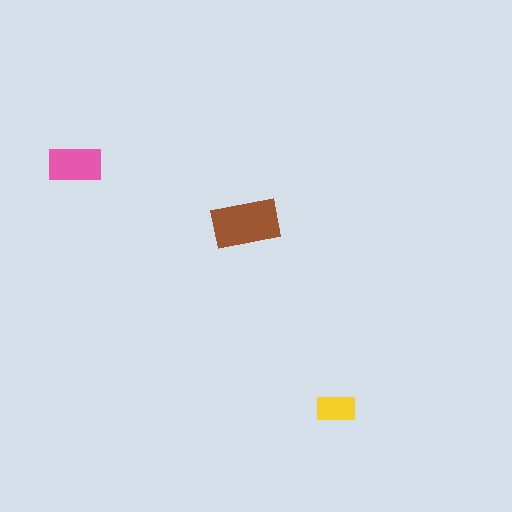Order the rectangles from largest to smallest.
the brown one, the pink one, the yellow one.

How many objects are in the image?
There are 3 objects in the image.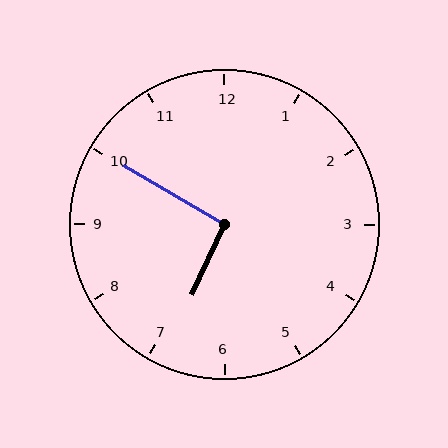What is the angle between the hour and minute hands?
Approximately 95 degrees.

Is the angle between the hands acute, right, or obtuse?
It is right.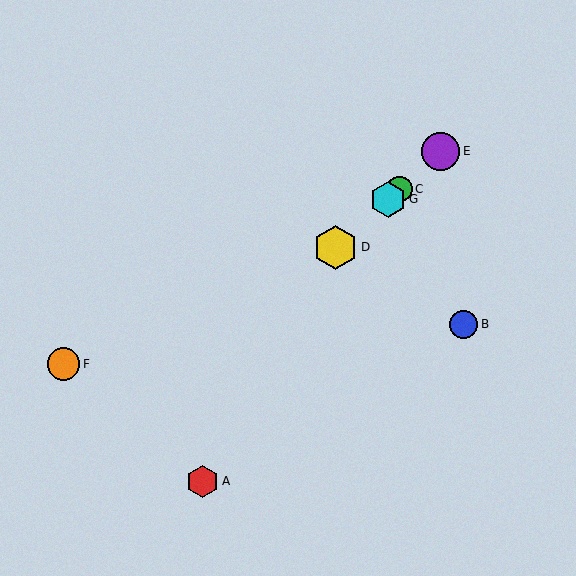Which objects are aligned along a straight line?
Objects C, D, E, G are aligned along a straight line.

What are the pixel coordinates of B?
Object B is at (464, 324).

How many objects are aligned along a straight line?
4 objects (C, D, E, G) are aligned along a straight line.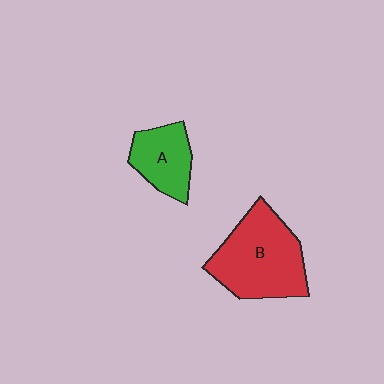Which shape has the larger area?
Shape B (red).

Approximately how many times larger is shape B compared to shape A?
Approximately 1.8 times.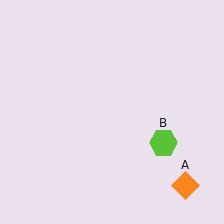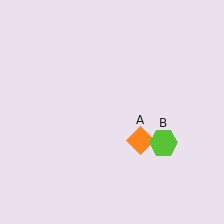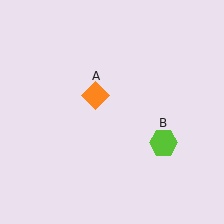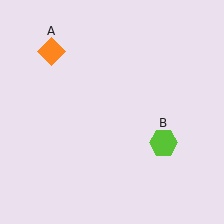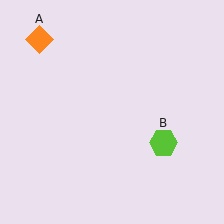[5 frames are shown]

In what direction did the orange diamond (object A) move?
The orange diamond (object A) moved up and to the left.